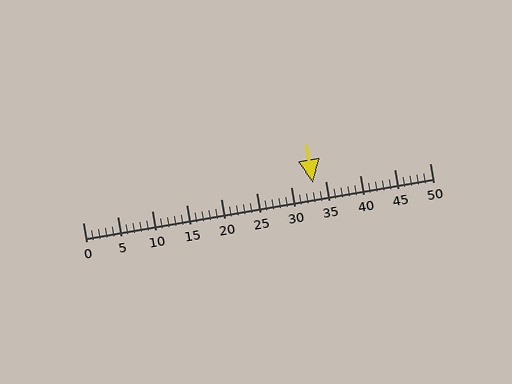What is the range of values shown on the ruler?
The ruler shows values from 0 to 50.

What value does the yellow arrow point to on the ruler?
The yellow arrow points to approximately 33.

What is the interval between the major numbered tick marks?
The major tick marks are spaced 5 units apart.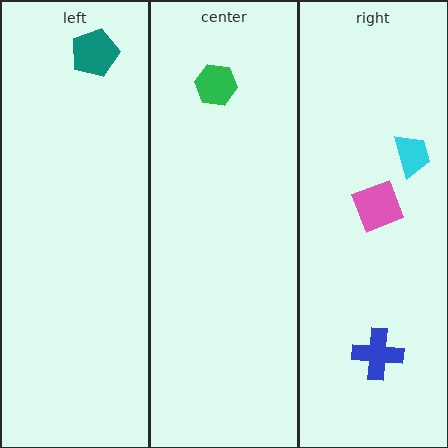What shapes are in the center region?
The green hexagon.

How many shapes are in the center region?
1.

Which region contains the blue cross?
The right region.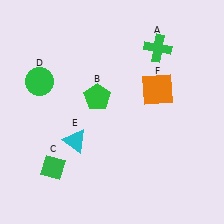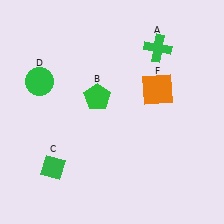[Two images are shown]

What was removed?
The cyan triangle (E) was removed in Image 2.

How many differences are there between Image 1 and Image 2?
There is 1 difference between the two images.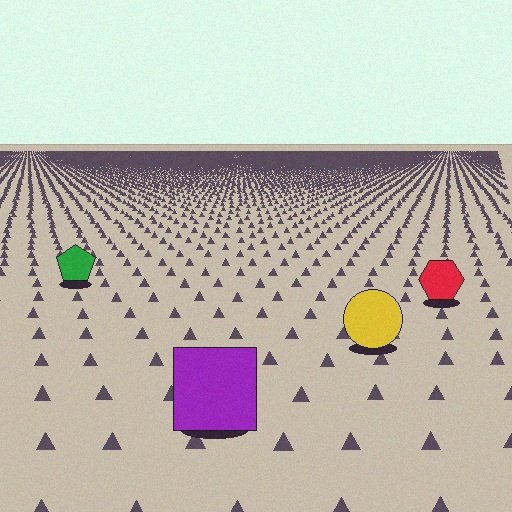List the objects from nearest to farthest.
From nearest to farthest: the purple square, the yellow circle, the red hexagon, the green pentagon.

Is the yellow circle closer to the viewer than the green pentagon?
Yes. The yellow circle is closer — you can tell from the texture gradient: the ground texture is coarser near it.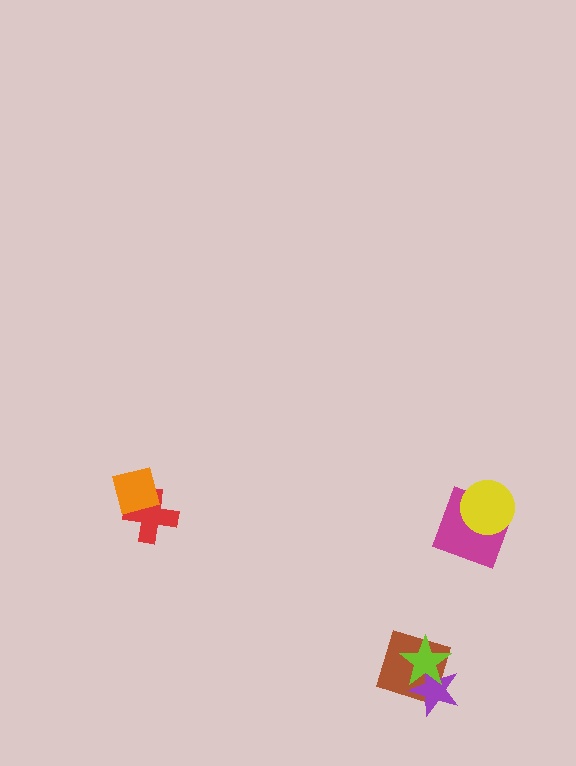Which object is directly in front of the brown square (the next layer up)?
The purple star is directly in front of the brown square.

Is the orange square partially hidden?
No, no other shape covers it.